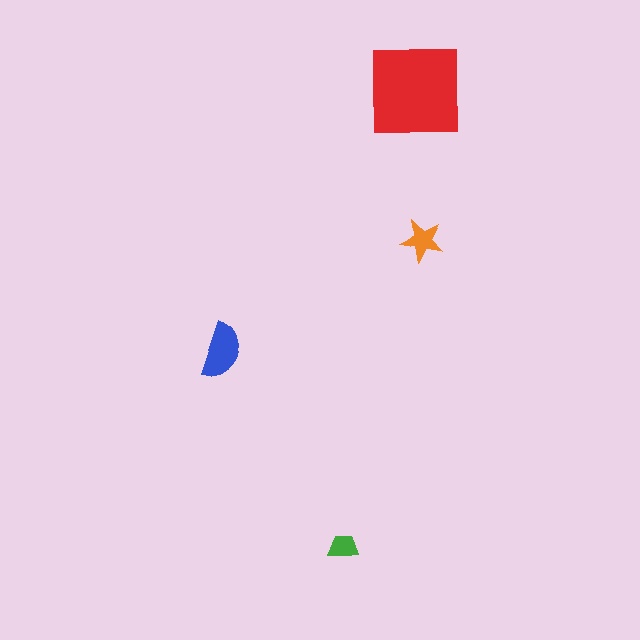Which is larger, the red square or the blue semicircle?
The red square.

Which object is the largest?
The red square.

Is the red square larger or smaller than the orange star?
Larger.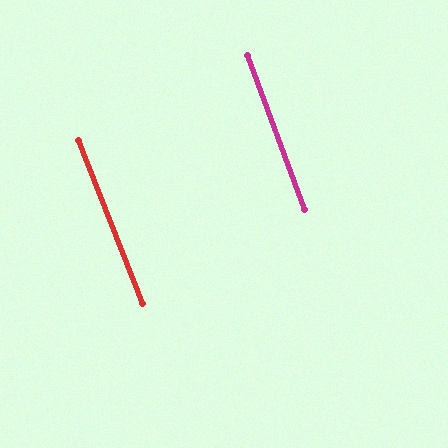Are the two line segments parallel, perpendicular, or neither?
Parallel — their directions differ by only 1.3°.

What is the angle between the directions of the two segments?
Approximately 1 degree.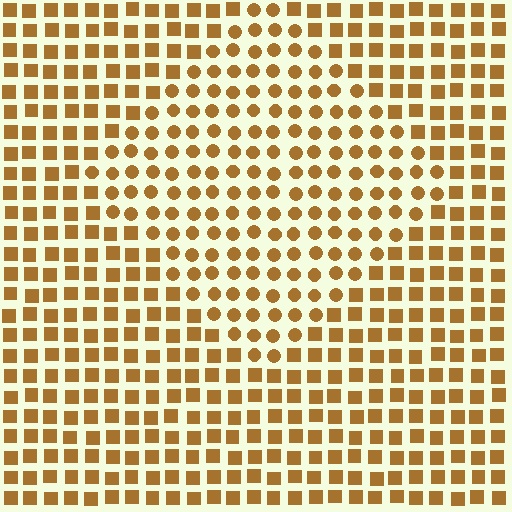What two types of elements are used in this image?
The image uses circles inside the diamond region and squares outside it.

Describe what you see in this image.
The image is filled with small brown elements arranged in a uniform grid. A diamond-shaped region contains circles, while the surrounding area contains squares. The boundary is defined purely by the change in element shape.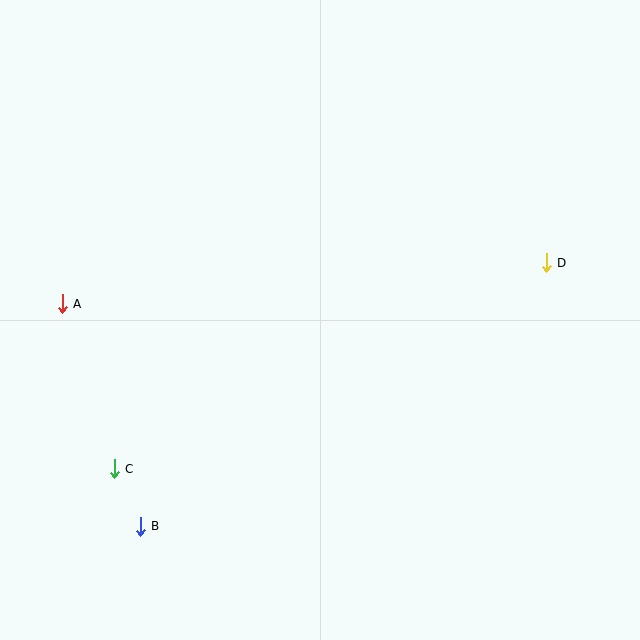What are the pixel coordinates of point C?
Point C is at (114, 469).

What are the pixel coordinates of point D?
Point D is at (546, 263).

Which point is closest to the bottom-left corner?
Point B is closest to the bottom-left corner.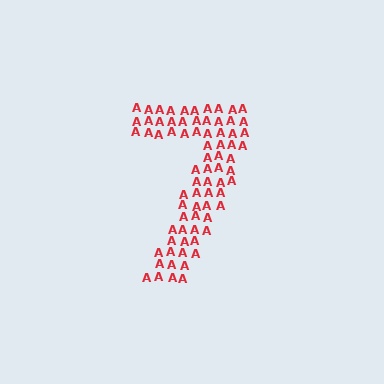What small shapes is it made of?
It is made of small letter A's.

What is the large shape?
The large shape is the digit 7.